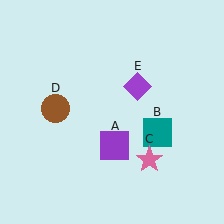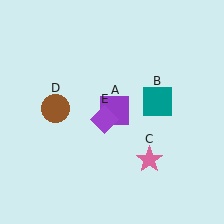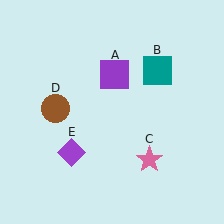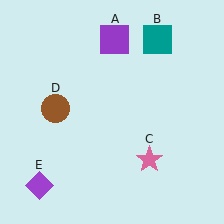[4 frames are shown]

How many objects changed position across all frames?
3 objects changed position: purple square (object A), teal square (object B), purple diamond (object E).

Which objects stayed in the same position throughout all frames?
Pink star (object C) and brown circle (object D) remained stationary.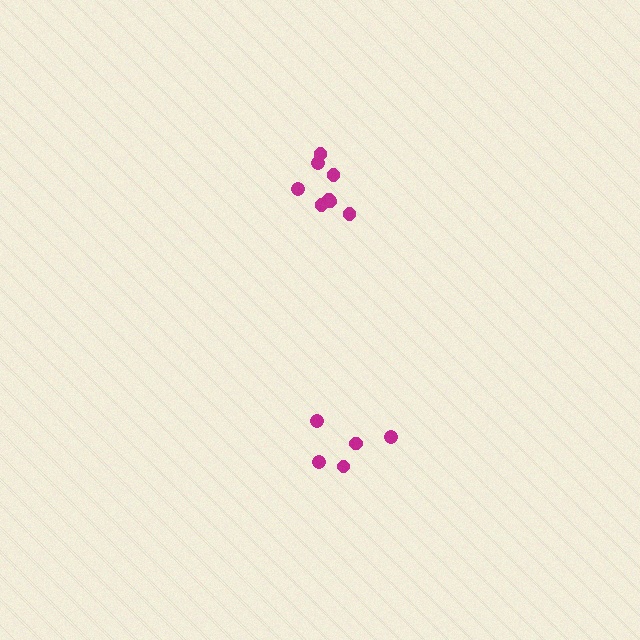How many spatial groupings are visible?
There are 2 spatial groupings.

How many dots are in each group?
Group 1: 8 dots, Group 2: 5 dots (13 total).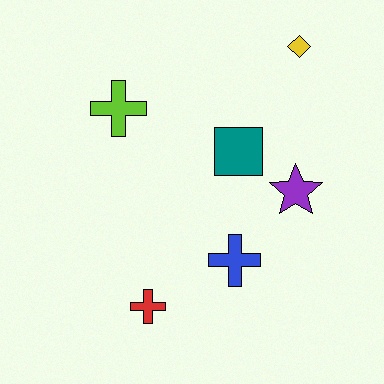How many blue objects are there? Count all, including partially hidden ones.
There is 1 blue object.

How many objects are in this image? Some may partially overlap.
There are 6 objects.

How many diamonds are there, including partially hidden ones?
There is 1 diamond.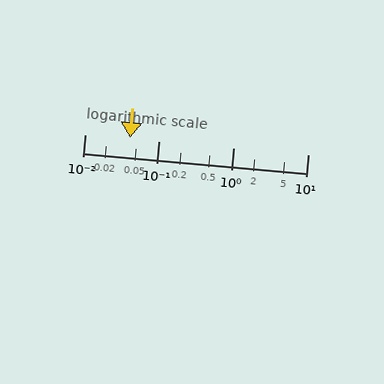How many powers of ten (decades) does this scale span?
The scale spans 3 decades, from 0.01 to 10.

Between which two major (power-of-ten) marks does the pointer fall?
The pointer is between 0.01 and 0.1.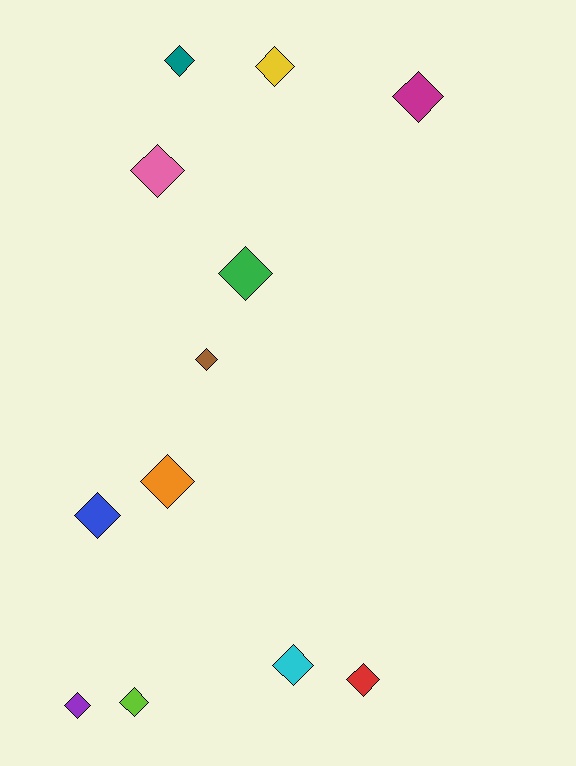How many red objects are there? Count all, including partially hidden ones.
There is 1 red object.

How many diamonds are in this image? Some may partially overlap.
There are 12 diamonds.